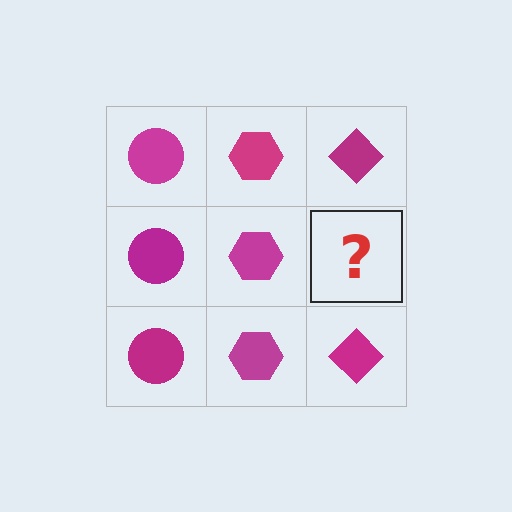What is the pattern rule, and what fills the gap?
The rule is that each column has a consistent shape. The gap should be filled with a magenta diamond.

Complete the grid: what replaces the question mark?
The question mark should be replaced with a magenta diamond.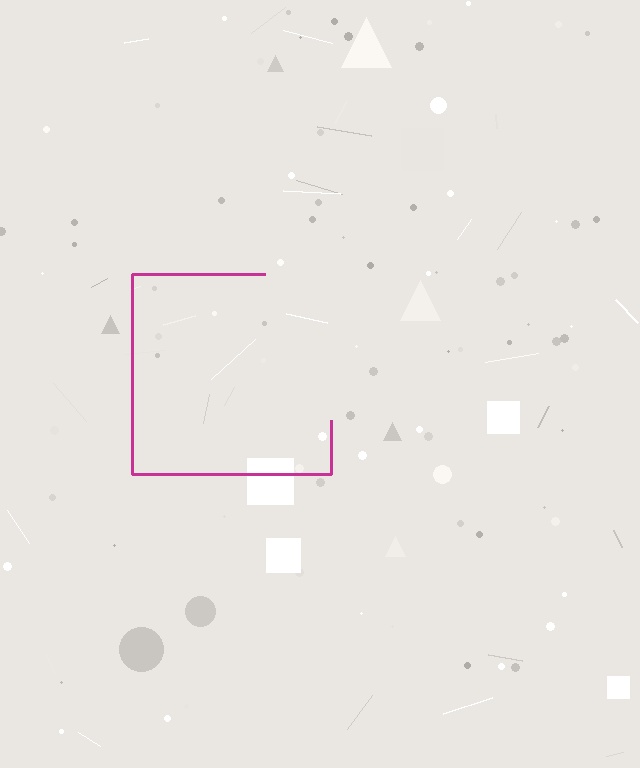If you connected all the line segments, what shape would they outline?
They would outline a square.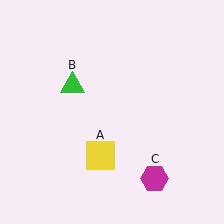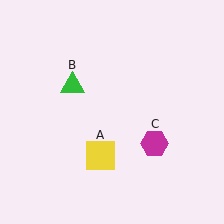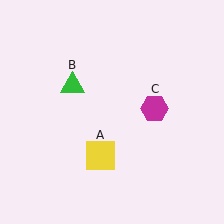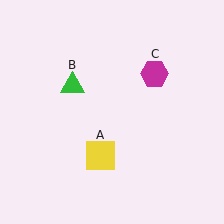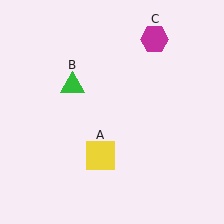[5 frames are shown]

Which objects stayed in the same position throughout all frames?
Yellow square (object A) and green triangle (object B) remained stationary.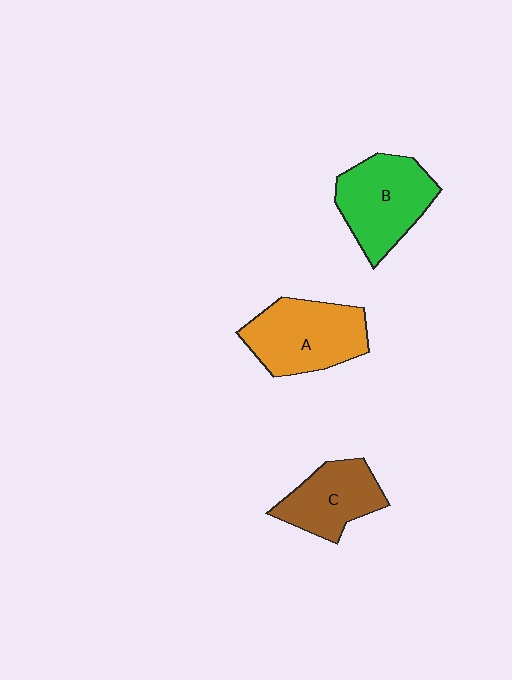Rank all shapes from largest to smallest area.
From largest to smallest: A (orange), B (green), C (brown).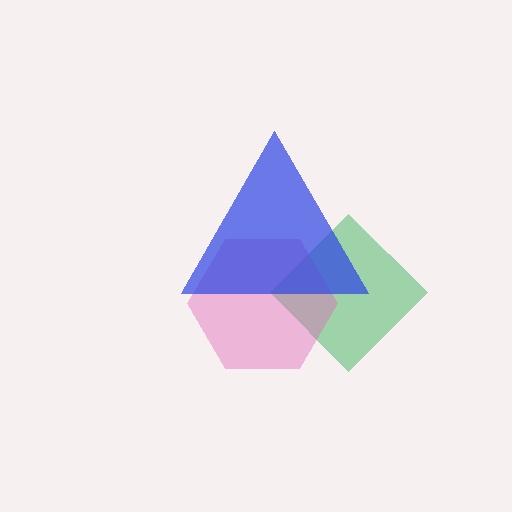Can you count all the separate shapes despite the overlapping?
Yes, there are 3 separate shapes.